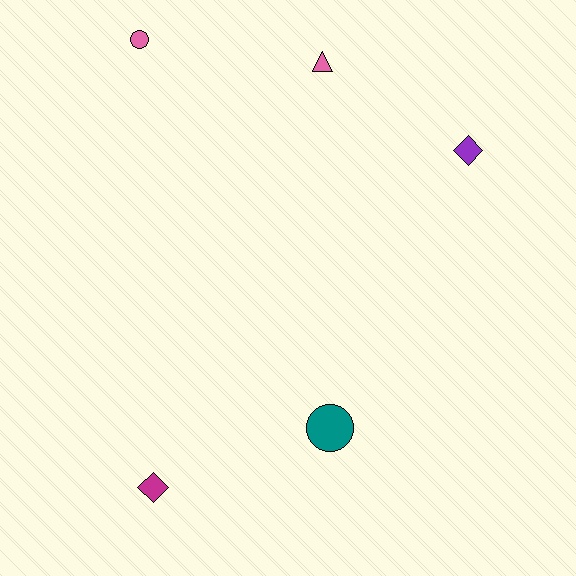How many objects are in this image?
There are 5 objects.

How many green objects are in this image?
There are no green objects.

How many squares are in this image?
There are no squares.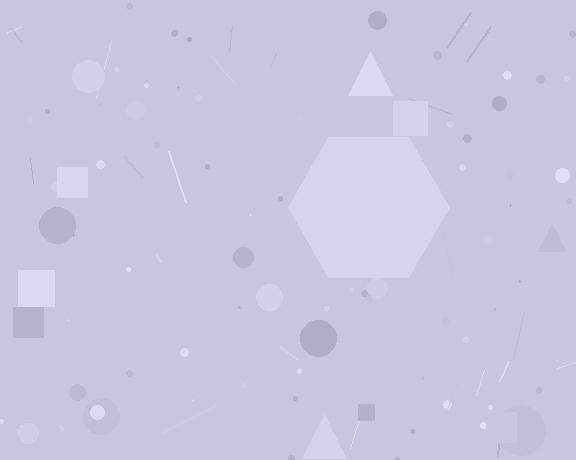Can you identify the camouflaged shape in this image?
The camouflaged shape is a hexagon.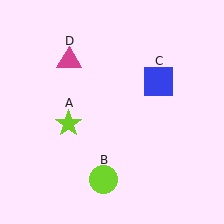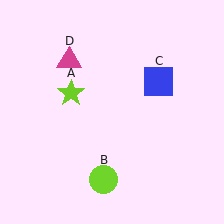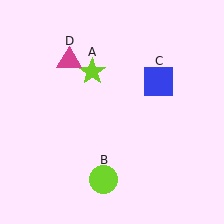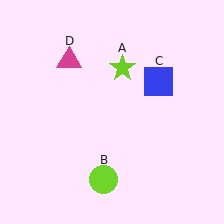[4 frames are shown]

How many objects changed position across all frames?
1 object changed position: lime star (object A).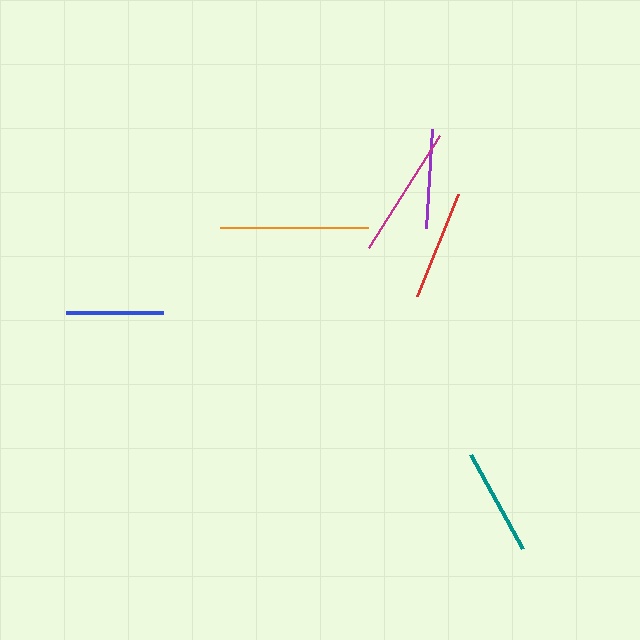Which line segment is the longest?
The orange line is the longest at approximately 148 pixels.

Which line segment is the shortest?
The blue line is the shortest at approximately 97 pixels.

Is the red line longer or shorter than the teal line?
The red line is longer than the teal line.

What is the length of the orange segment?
The orange segment is approximately 148 pixels long.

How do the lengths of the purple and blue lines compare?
The purple and blue lines are approximately the same length.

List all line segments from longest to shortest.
From longest to shortest: orange, magenta, red, teal, purple, blue.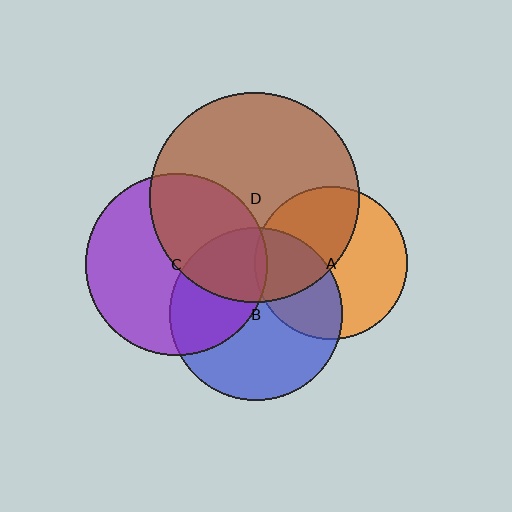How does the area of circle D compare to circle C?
Approximately 1.3 times.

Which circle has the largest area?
Circle D (brown).